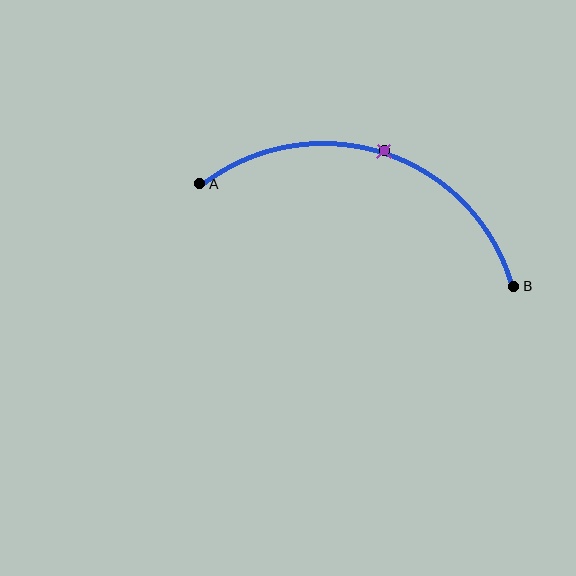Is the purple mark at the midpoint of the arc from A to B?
Yes. The purple mark lies on the arc at equal arc-length from both A and B — it is the arc midpoint.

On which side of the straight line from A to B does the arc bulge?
The arc bulges above the straight line connecting A and B.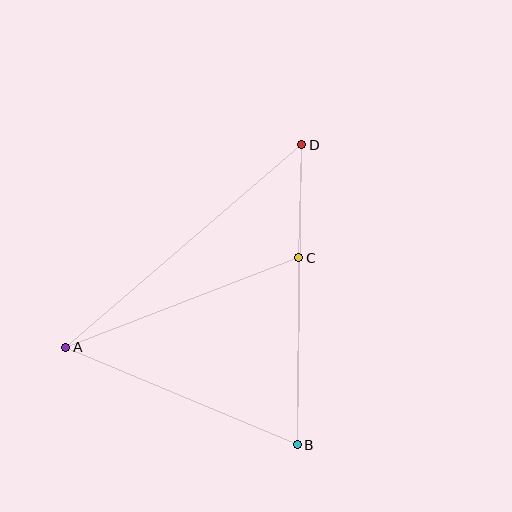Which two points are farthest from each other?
Points A and D are farthest from each other.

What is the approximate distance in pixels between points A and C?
The distance between A and C is approximately 249 pixels.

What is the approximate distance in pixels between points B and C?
The distance between B and C is approximately 187 pixels.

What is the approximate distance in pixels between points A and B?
The distance between A and B is approximately 251 pixels.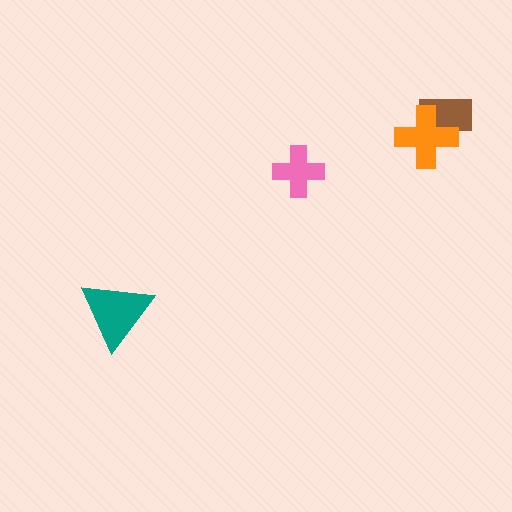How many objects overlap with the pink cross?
0 objects overlap with the pink cross.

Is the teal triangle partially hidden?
No, no other shape covers it.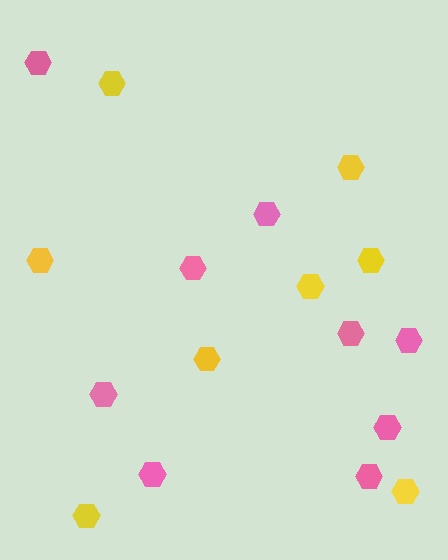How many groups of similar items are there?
There are 2 groups: one group of yellow hexagons (8) and one group of pink hexagons (9).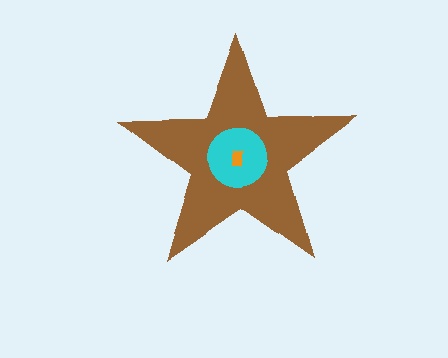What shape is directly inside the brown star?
The cyan circle.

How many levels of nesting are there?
3.